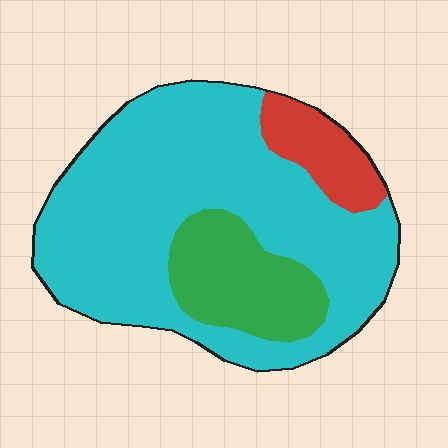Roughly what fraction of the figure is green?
Green covers 18% of the figure.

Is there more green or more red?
Green.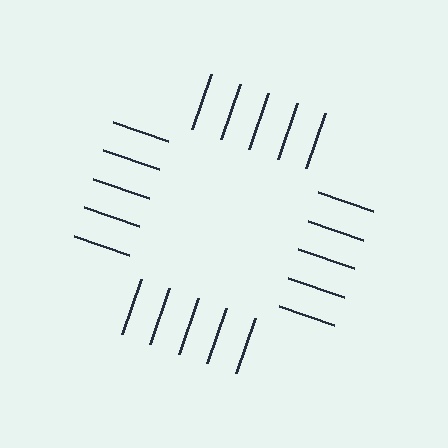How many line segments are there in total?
20 — 5 along each of the 4 edges.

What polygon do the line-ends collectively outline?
An illusory square — the line segments terminate on its edges but no continuous stroke is drawn.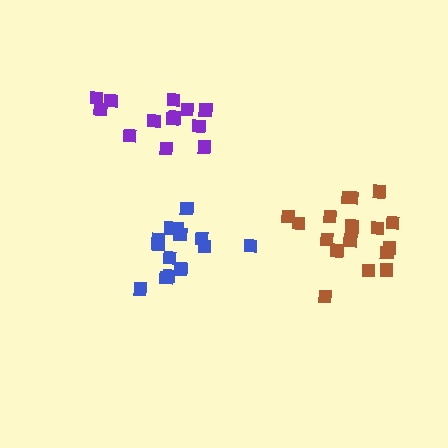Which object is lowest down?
The blue cluster is bottommost.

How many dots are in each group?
Group 1: 17 dots, Group 2: 15 dots, Group 3: 13 dots (45 total).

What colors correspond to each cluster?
The clusters are colored: brown, blue, purple.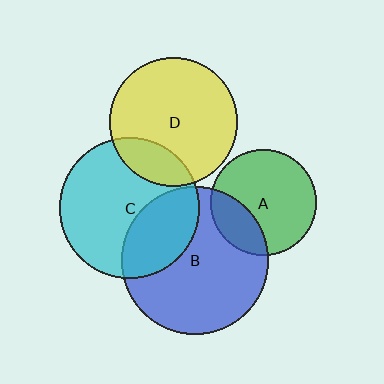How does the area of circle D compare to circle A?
Approximately 1.5 times.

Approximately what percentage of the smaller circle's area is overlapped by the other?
Approximately 30%.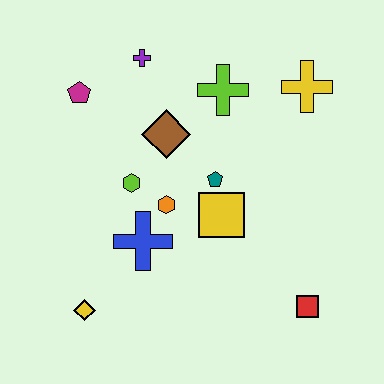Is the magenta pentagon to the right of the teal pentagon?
No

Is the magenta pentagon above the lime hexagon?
Yes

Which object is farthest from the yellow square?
The magenta pentagon is farthest from the yellow square.